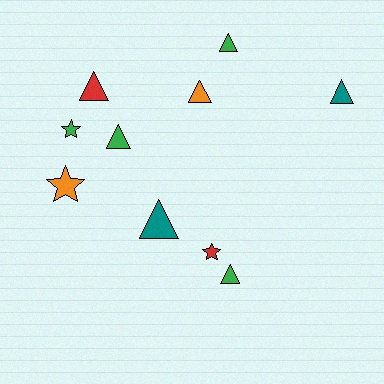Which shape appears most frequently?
Triangle, with 7 objects.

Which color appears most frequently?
Green, with 4 objects.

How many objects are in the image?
There are 10 objects.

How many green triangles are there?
There are 3 green triangles.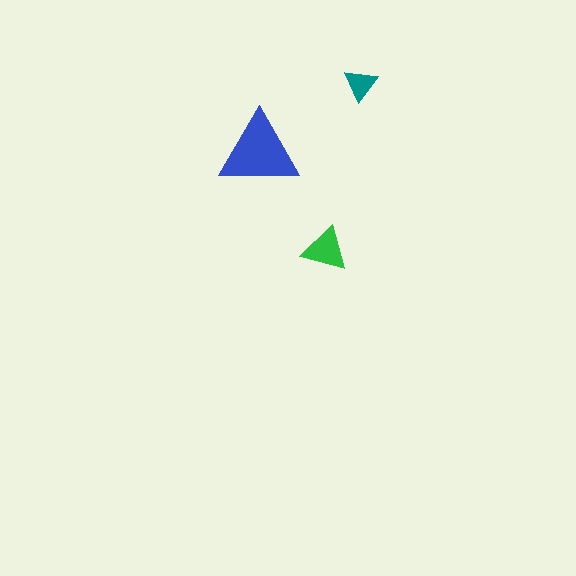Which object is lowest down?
The green triangle is bottommost.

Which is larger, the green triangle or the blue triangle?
The blue one.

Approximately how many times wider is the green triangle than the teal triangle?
About 1.5 times wider.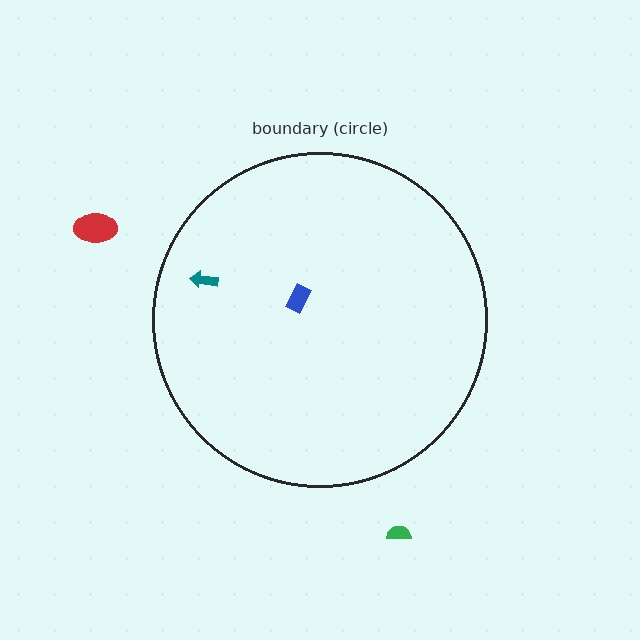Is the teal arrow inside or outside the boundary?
Inside.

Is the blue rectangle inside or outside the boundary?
Inside.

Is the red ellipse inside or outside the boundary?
Outside.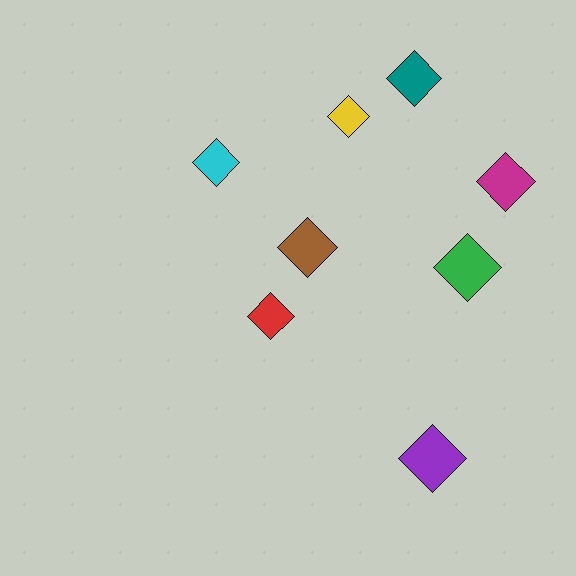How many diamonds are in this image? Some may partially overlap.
There are 8 diamonds.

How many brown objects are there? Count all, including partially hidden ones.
There is 1 brown object.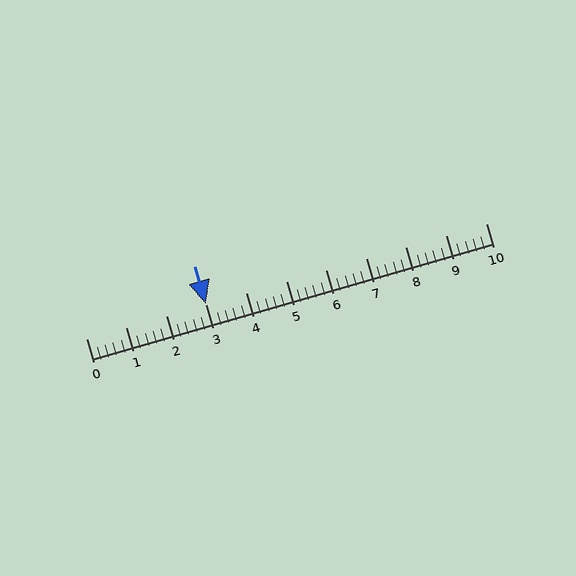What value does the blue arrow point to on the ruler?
The blue arrow points to approximately 3.0.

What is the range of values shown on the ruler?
The ruler shows values from 0 to 10.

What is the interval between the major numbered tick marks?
The major tick marks are spaced 1 units apart.